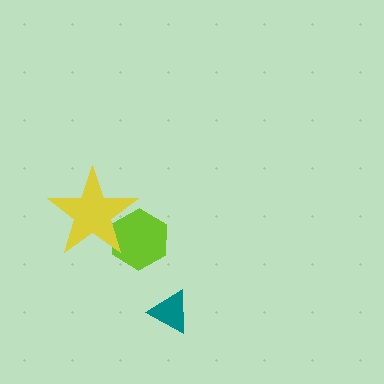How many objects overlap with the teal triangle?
0 objects overlap with the teal triangle.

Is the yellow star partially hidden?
No, no other shape covers it.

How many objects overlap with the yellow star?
1 object overlaps with the yellow star.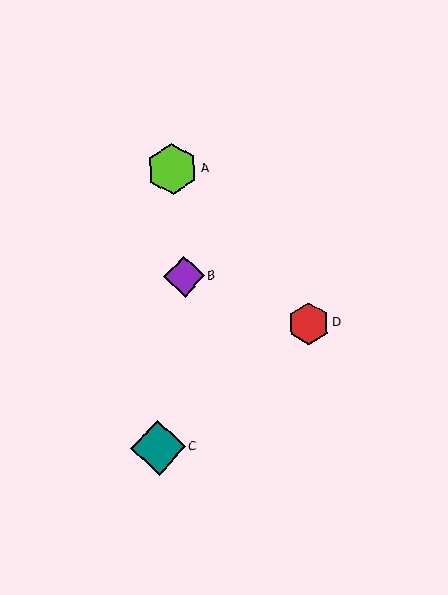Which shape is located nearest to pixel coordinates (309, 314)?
The red hexagon (labeled D) at (309, 324) is nearest to that location.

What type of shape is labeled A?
Shape A is a lime hexagon.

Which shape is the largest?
The teal diamond (labeled C) is the largest.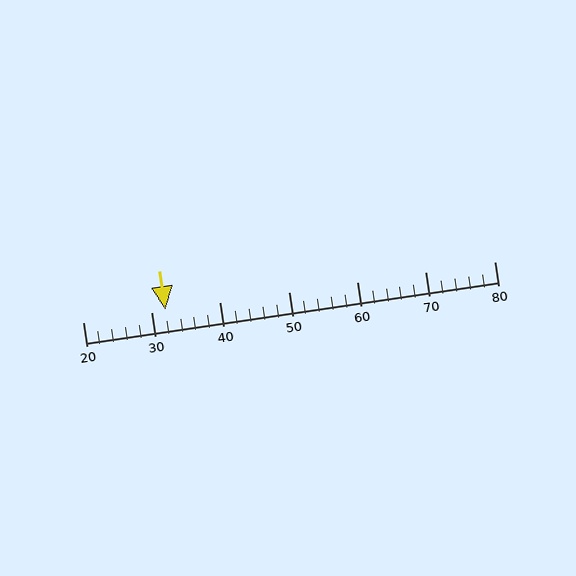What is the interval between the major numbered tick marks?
The major tick marks are spaced 10 units apart.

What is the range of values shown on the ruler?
The ruler shows values from 20 to 80.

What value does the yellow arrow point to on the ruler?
The yellow arrow points to approximately 32.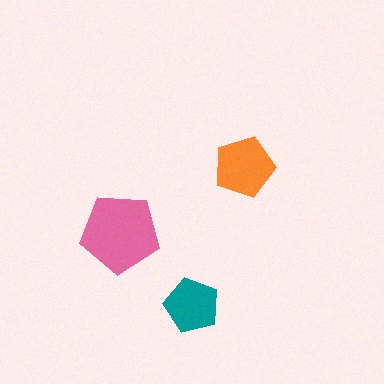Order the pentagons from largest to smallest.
the pink one, the orange one, the teal one.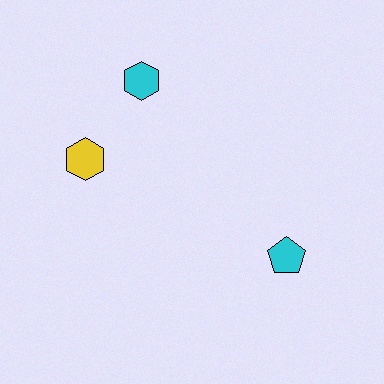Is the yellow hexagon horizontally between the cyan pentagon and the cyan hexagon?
No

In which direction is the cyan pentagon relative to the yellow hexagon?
The cyan pentagon is to the right of the yellow hexagon.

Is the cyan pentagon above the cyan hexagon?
No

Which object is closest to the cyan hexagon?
The yellow hexagon is closest to the cyan hexagon.